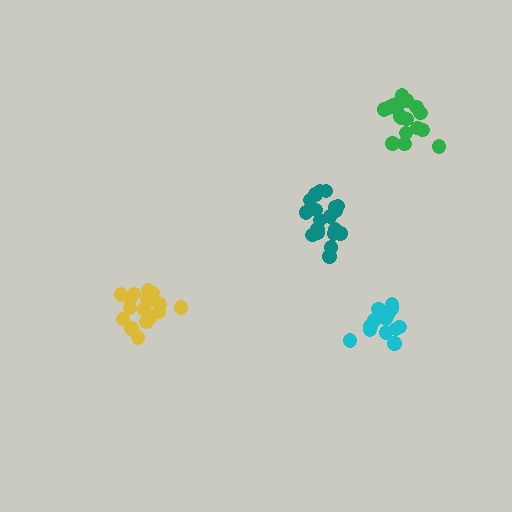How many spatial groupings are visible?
There are 4 spatial groupings.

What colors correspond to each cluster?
The clusters are colored: yellow, teal, cyan, green.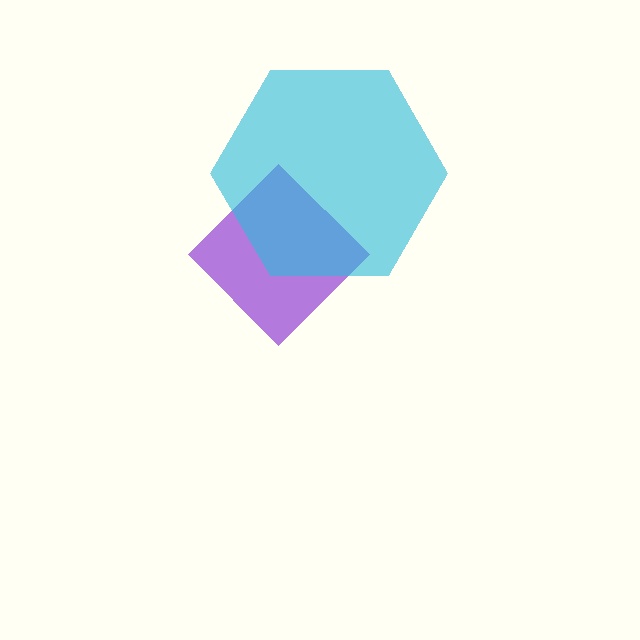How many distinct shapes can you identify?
There are 2 distinct shapes: a purple diamond, a cyan hexagon.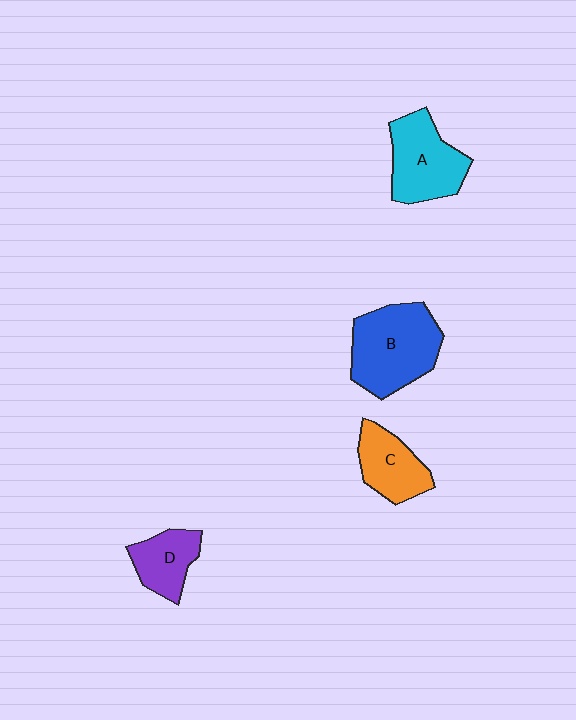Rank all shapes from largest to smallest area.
From largest to smallest: B (blue), A (cyan), C (orange), D (purple).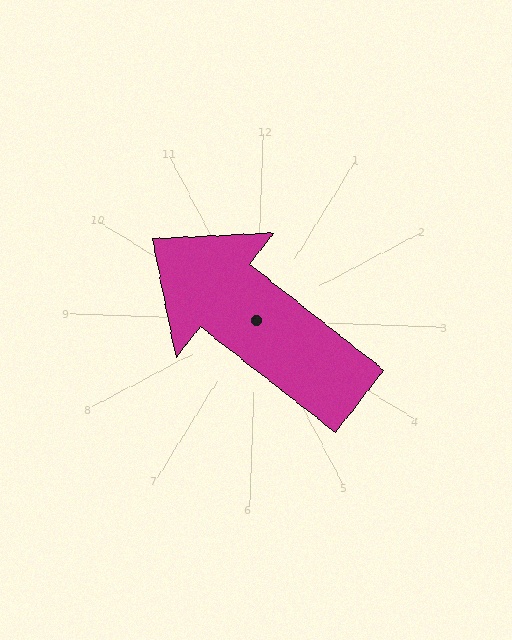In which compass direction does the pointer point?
Northwest.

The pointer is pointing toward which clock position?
Roughly 10 o'clock.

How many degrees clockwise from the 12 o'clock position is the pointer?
Approximately 306 degrees.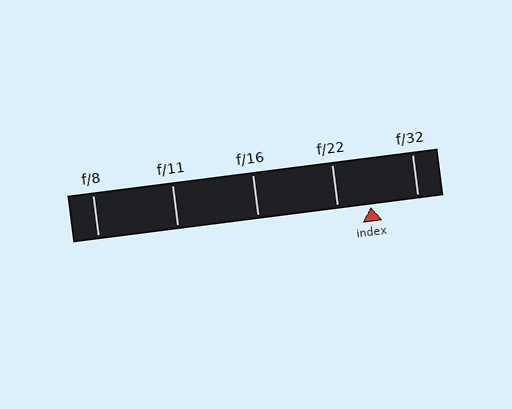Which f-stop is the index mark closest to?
The index mark is closest to f/22.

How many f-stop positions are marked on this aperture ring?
There are 5 f-stop positions marked.